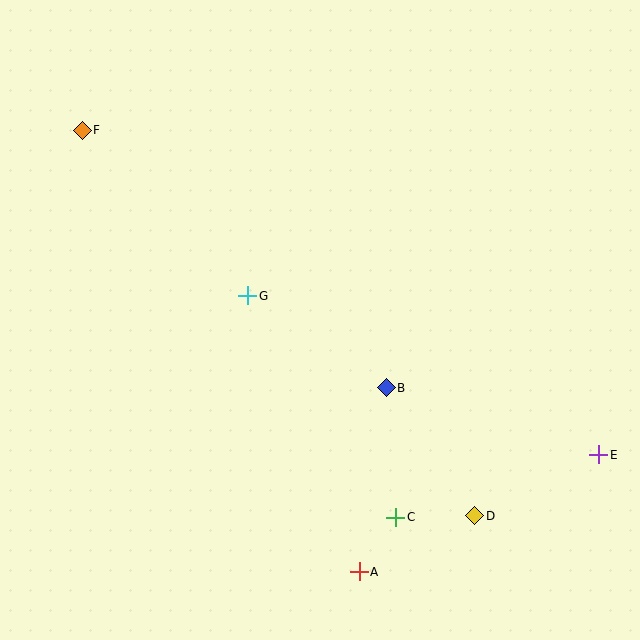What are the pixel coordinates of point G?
Point G is at (248, 296).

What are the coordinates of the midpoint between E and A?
The midpoint between E and A is at (479, 513).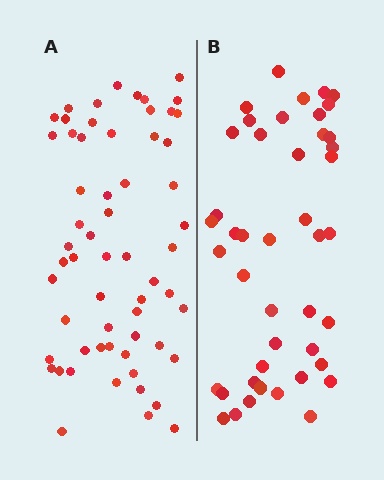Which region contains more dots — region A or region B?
Region A (the left region) has more dots.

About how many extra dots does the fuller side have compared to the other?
Region A has approximately 15 more dots than region B.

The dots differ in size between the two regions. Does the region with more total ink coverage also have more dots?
No. Region B has more total ink coverage because its dots are larger, but region A actually contains more individual dots. Total area can be misleading — the number of items is what matters here.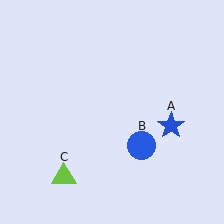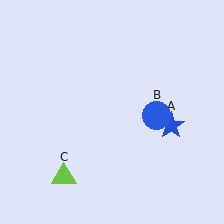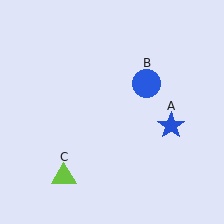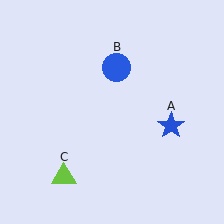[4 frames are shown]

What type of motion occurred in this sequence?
The blue circle (object B) rotated counterclockwise around the center of the scene.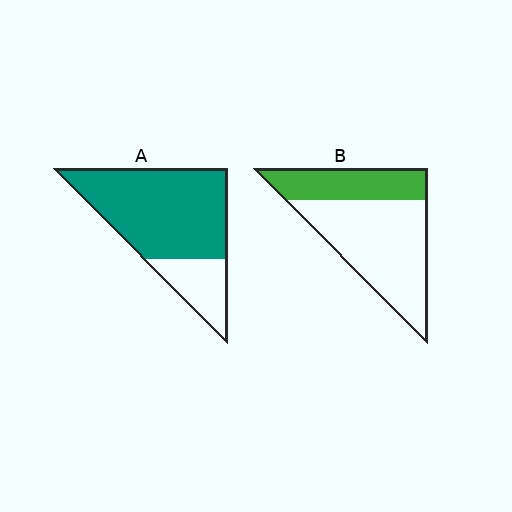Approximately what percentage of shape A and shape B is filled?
A is approximately 75% and B is approximately 35%.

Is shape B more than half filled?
No.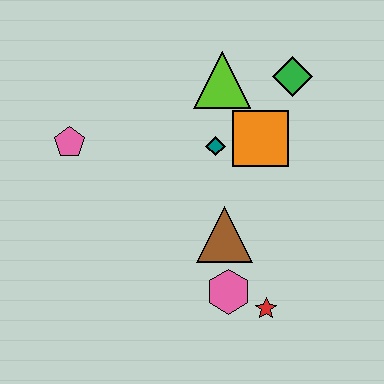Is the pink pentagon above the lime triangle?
No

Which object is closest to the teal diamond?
The orange square is closest to the teal diamond.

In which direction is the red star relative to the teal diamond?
The red star is below the teal diamond.